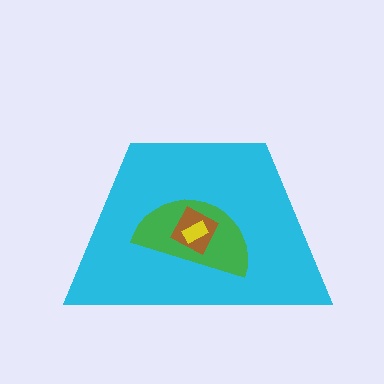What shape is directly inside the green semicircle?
The brown square.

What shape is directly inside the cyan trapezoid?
The green semicircle.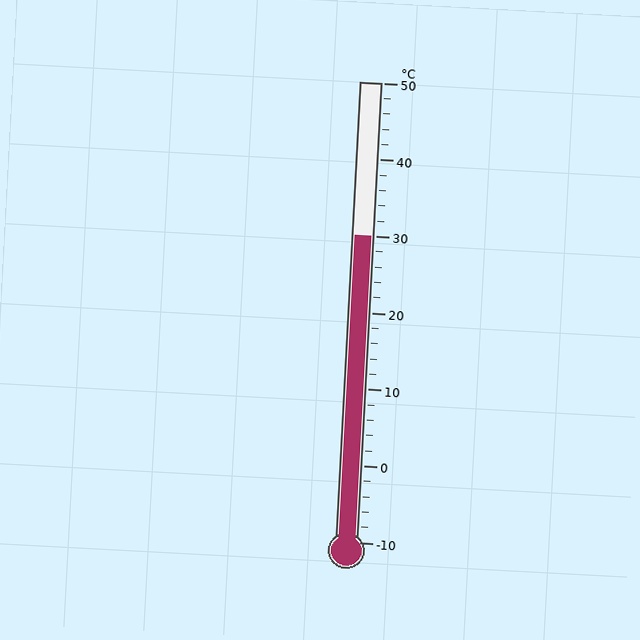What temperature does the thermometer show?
The thermometer shows approximately 30°C.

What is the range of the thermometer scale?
The thermometer scale ranges from -10°C to 50°C.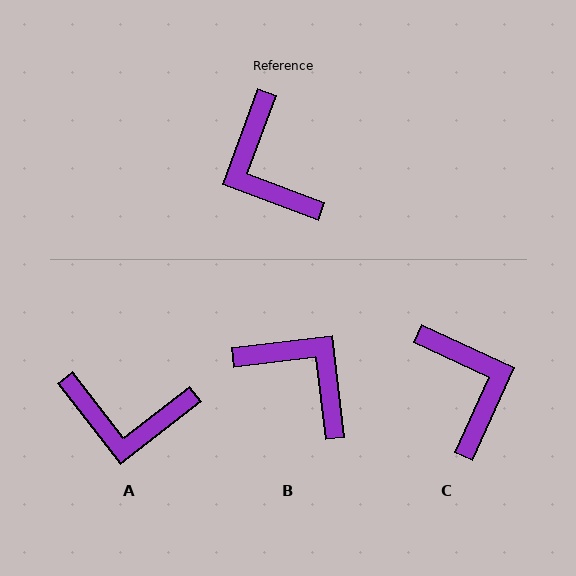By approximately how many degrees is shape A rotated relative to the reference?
Approximately 58 degrees counter-clockwise.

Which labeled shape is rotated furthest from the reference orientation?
C, about 176 degrees away.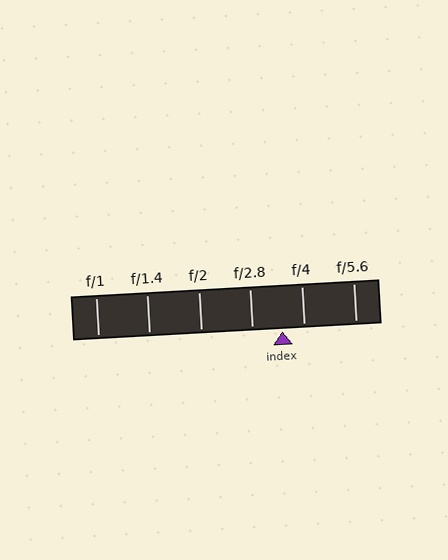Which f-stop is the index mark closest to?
The index mark is closest to f/4.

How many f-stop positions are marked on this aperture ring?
There are 6 f-stop positions marked.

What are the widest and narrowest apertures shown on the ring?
The widest aperture shown is f/1 and the narrowest is f/5.6.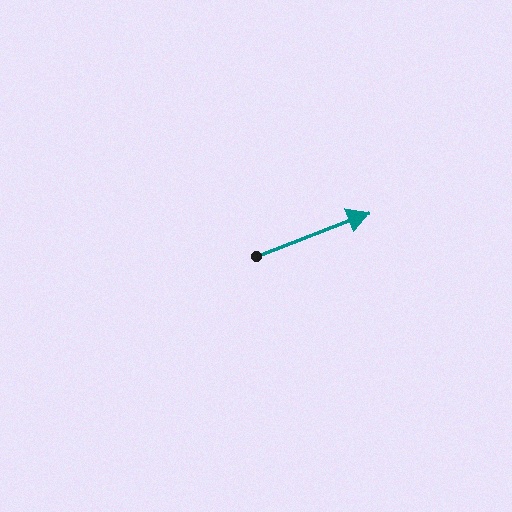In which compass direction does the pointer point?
East.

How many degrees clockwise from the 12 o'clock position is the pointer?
Approximately 69 degrees.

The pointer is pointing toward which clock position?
Roughly 2 o'clock.